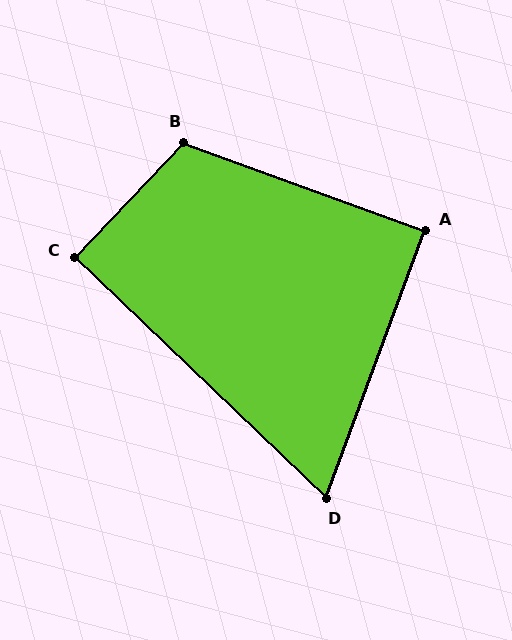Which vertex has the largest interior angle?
B, at approximately 113 degrees.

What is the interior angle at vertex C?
Approximately 90 degrees (approximately right).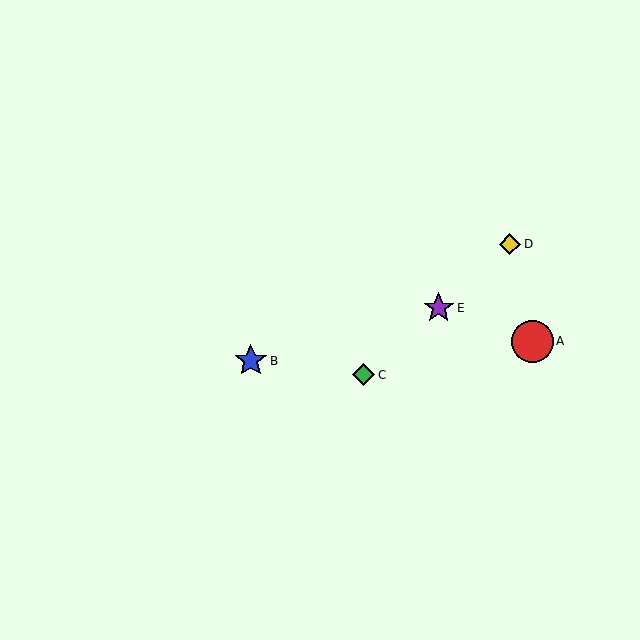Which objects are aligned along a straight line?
Objects C, D, E are aligned along a straight line.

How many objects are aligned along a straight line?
3 objects (C, D, E) are aligned along a straight line.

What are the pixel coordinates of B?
Object B is at (251, 361).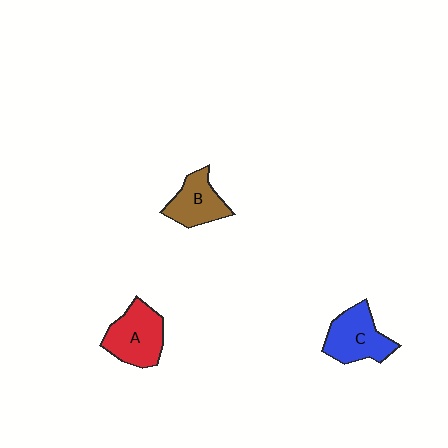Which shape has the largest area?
Shape A (red).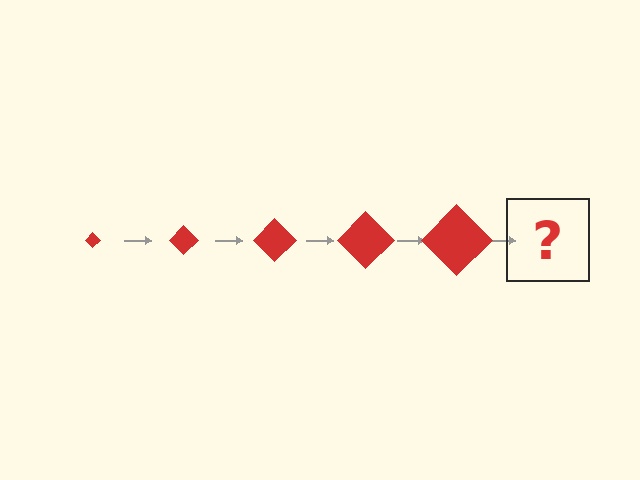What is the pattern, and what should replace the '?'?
The pattern is that the diamond gets progressively larger each step. The '?' should be a red diamond, larger than the previous one.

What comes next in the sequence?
The next element should be a red diamond, larger than the previous one.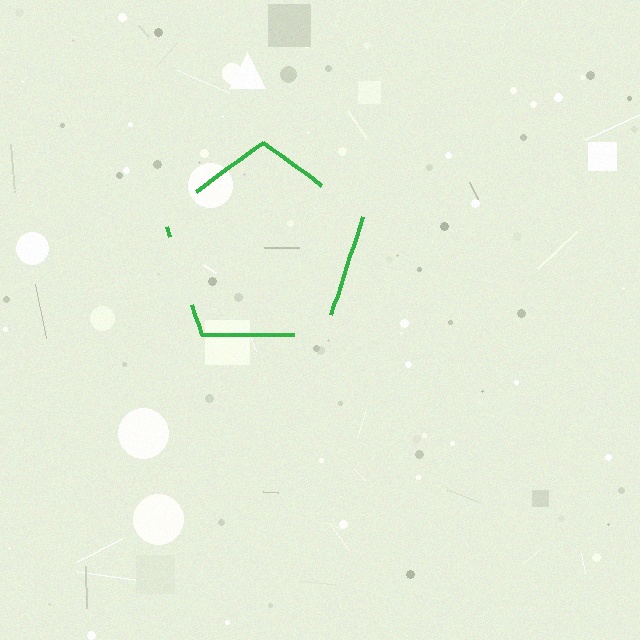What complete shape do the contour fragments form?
The contour fragments form a pentagon.